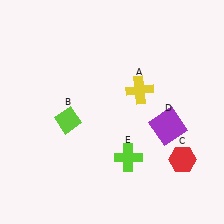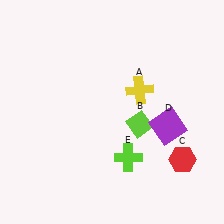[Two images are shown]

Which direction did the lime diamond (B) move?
The lime diamond (B) moved right.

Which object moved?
The lime diamond (B) moved right.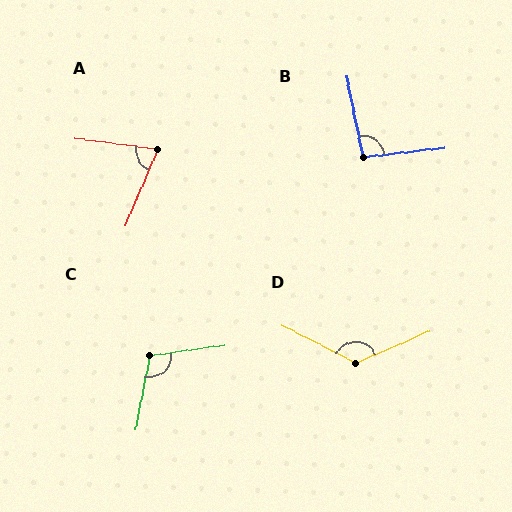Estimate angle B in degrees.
Approximately 95 degrees.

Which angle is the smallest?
A, at approximately 75 degrees.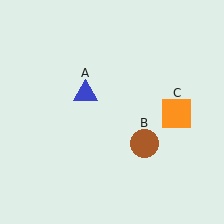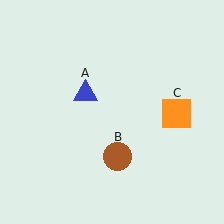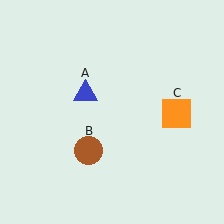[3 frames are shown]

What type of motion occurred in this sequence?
The brown circle (object B) rotated clockwise around the center of the scene.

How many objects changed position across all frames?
1 object changed position: brown circle (object B).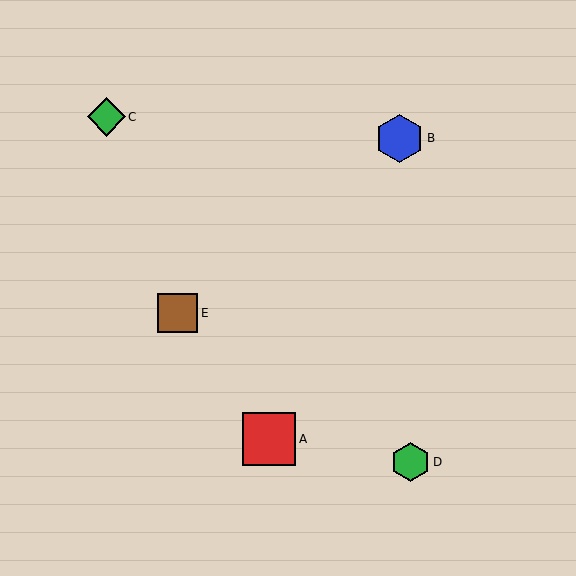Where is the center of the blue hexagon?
The center of the blue hexagon is at (399, 138).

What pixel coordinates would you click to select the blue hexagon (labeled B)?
Click at (399, 138) to select the blue hexagon B.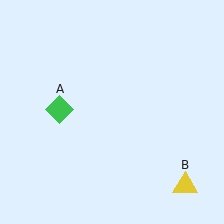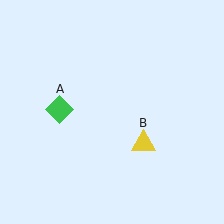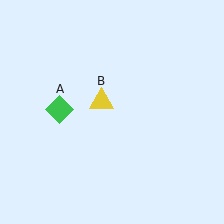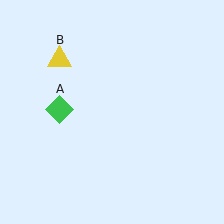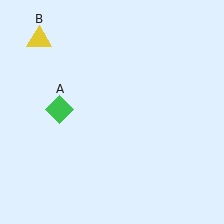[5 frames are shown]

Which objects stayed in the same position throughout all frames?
Green diamond (object A) remained stationary.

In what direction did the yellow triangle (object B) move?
The yellow triangle (object B) moved up and to the left.